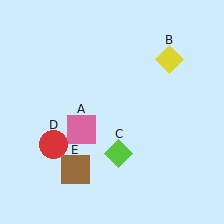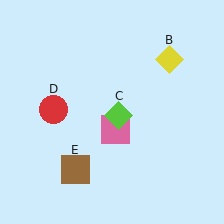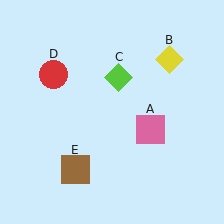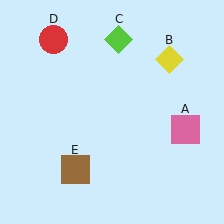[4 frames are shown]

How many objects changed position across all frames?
3 objects changed position: pink square (object A), lime diamond (object C), red circle (object D).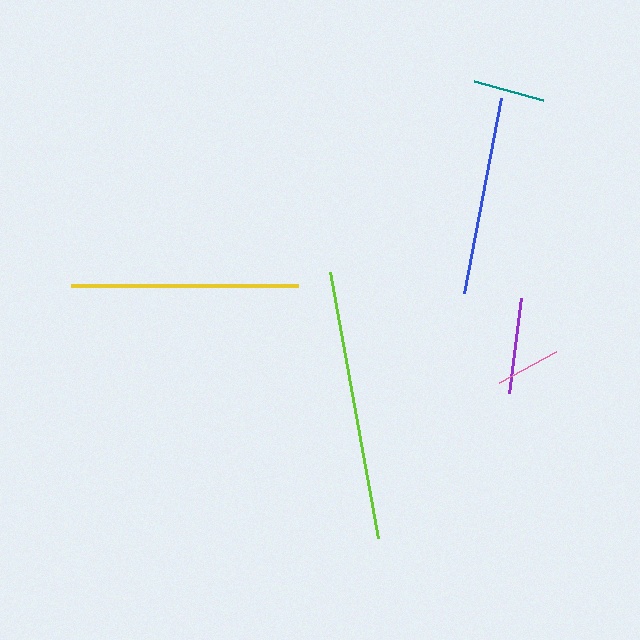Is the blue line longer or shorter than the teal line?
The blue line is longer than the teal line.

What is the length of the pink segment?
The pink segment is approximately 65 pixels long.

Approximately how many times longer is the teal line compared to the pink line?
The teal line is approximately 1.1 times the length of the pink line.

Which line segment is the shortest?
The pink line is the shortest at approximately 65 pixels.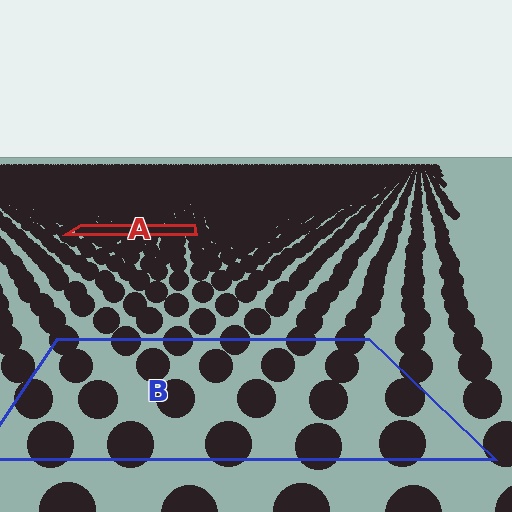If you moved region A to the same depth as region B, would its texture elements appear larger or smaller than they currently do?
They would appear larger. At a closer depth, the same texture elements are projected at a bigger on-screen size.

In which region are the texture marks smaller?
The texture marks are smaller in region A, because it is farther away.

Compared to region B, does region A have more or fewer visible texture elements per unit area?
Region A has more texture elements per unit area — they are packed more densely because it is farther away.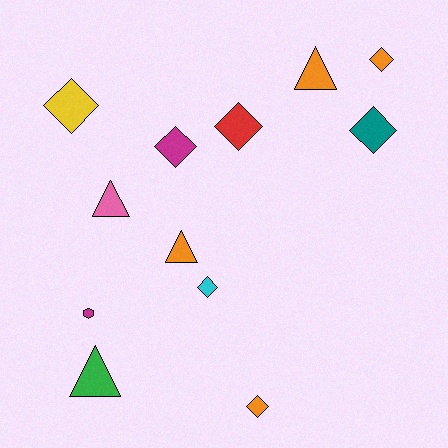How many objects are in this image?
There are 12 objects.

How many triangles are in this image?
There are 4 triangles.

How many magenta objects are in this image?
There are 2 magenta objects.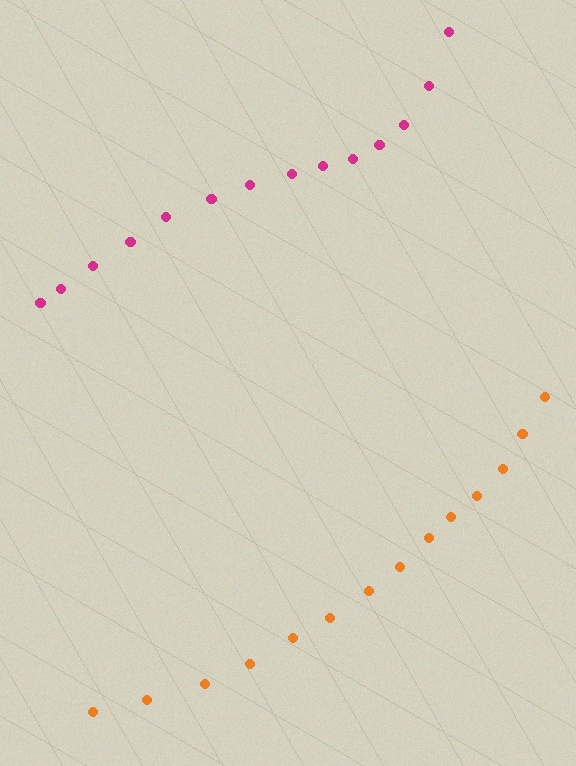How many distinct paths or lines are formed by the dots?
There are 2 distinct paths.